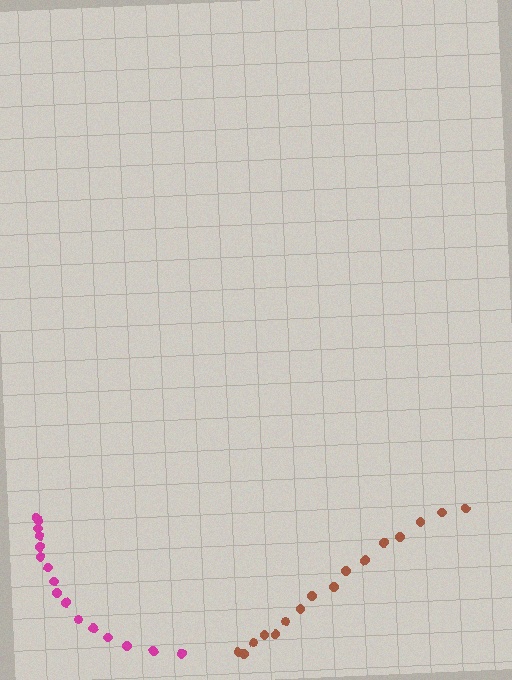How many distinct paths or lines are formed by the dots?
There are 2 distinct paths.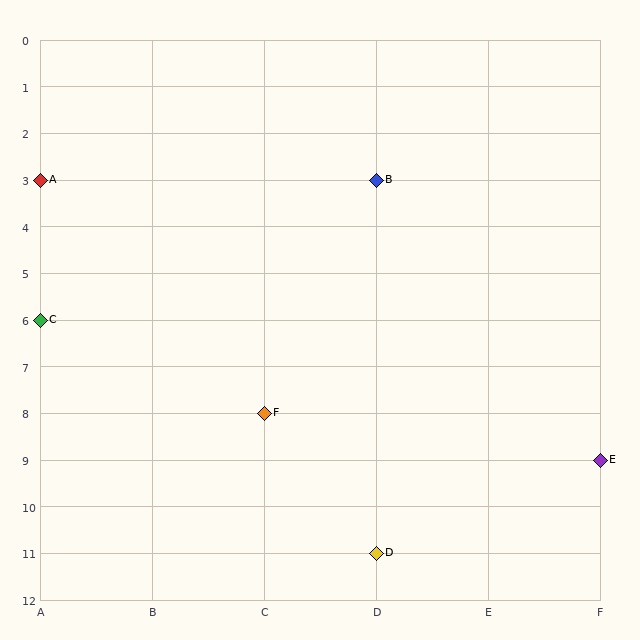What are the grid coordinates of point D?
Point D is at grid coordinates (D, 11).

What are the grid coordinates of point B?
Point B is at grid coordinates (D, 3).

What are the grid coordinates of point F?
Point F is at grid coordinates (C, 8).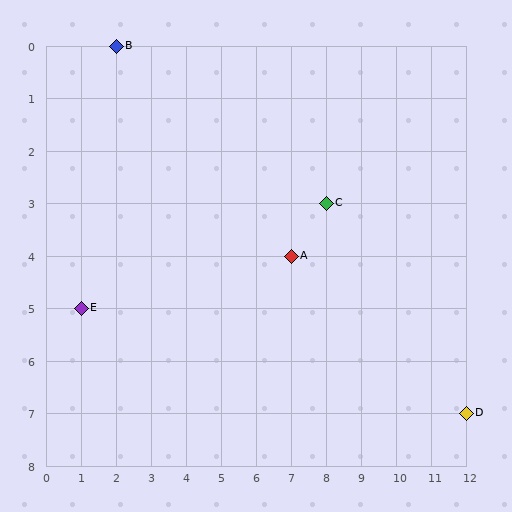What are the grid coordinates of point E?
Point E is at grid coordinates (1, 5).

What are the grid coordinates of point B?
Point B is at grid coordinates (2, 0).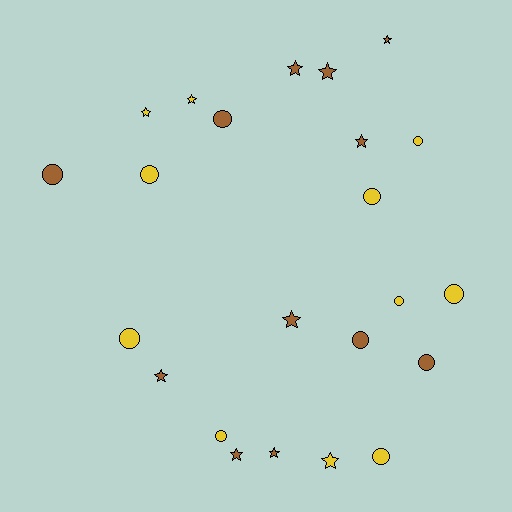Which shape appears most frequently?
Circle, with 12 objects.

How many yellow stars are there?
There are 3 yellow stars.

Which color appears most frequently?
Brown, with 12 objects.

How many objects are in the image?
There are 23 objects.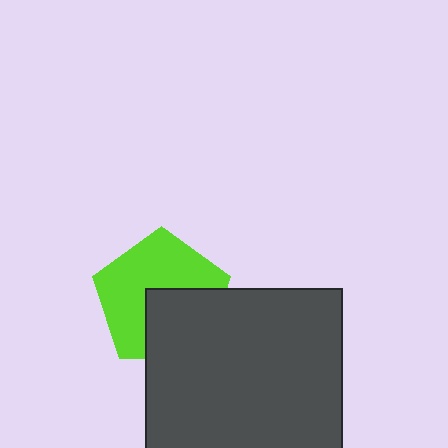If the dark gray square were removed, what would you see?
You would see the complete lime pentagon.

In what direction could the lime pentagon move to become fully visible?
The lime pentagon could move toward the upper-left. That would shift it out from behind the dark gray square entirely.